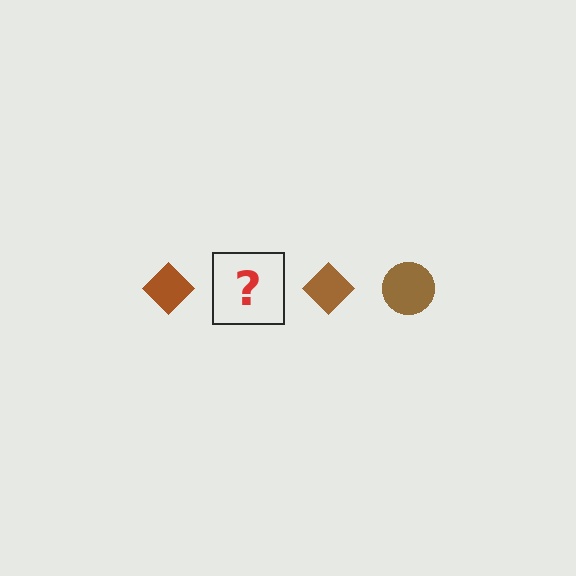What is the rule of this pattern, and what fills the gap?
The rule is that the pattern cycles through diamond, circle shapes in brown. The gap should be filled with a brown circle.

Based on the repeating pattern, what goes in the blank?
The blank should be a brown circle.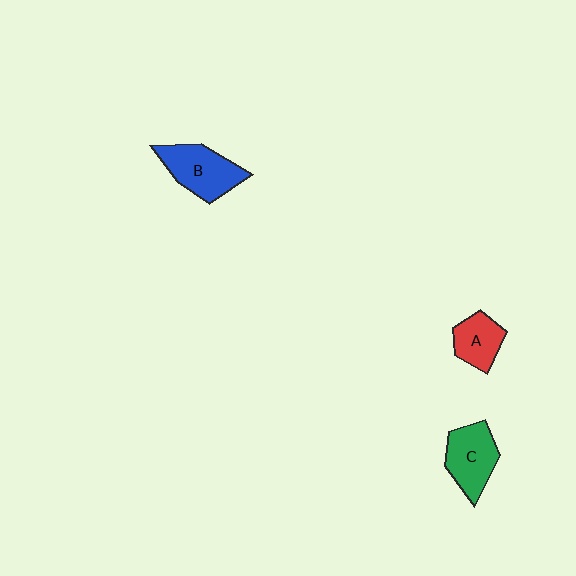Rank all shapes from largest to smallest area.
From largest to smallest: B (blue), C (green), A (red).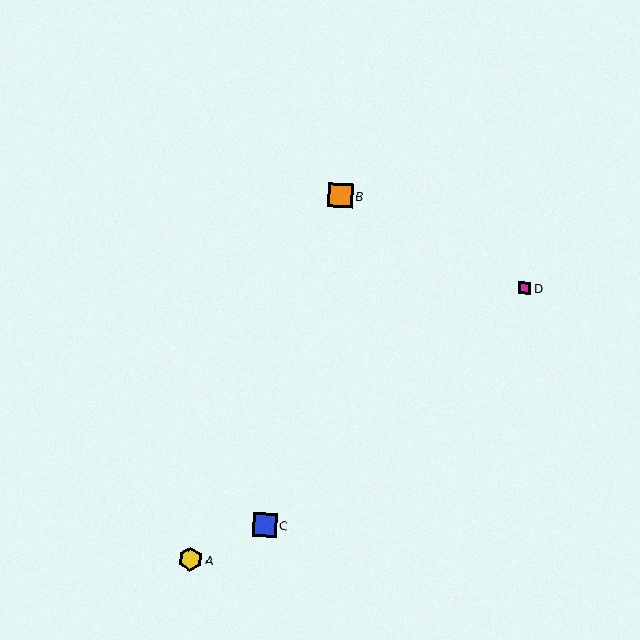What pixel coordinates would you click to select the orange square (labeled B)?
Click at (340, 195) to select the orange square B.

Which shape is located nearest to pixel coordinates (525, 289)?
The magenta square (labeled D) at (525, 288) is nearest to that location.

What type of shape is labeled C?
Shape C is a blue square.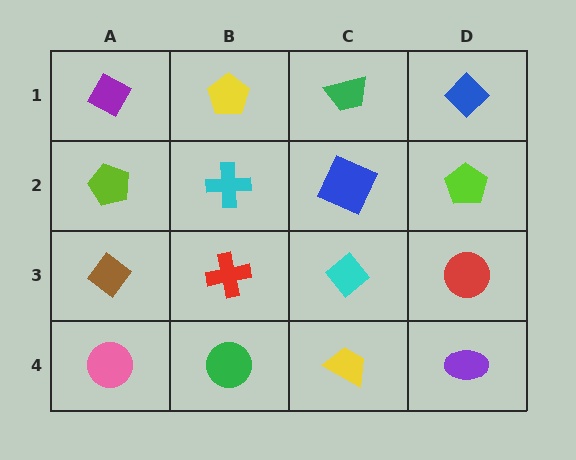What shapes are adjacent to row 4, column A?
A brown diamond (row 3, column A), a green circle (row 4, column B).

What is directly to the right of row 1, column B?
A green trapezoid.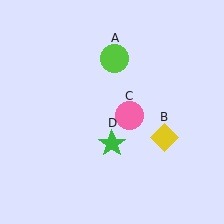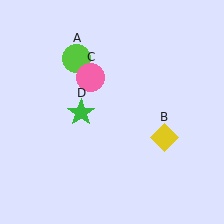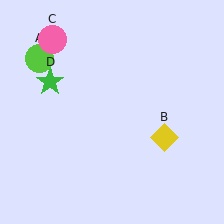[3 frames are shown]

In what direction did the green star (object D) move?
The green star (object D) moved up and to the left.